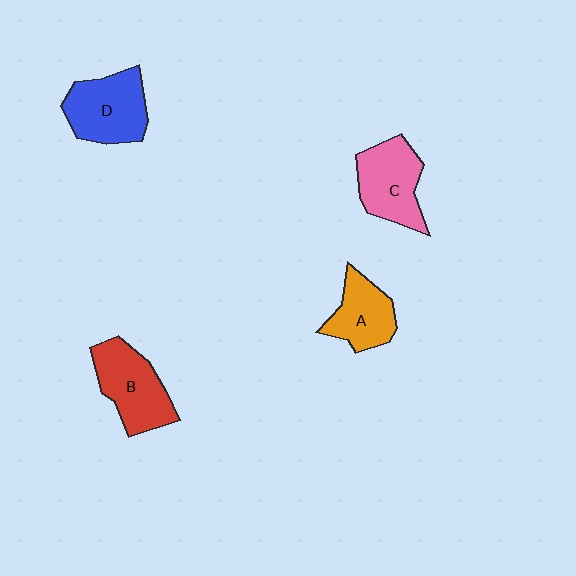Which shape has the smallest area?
Shape A (orange).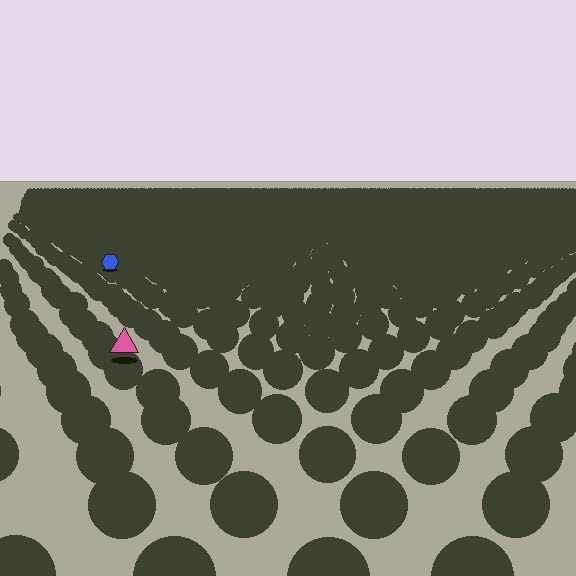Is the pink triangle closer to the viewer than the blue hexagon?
Yes. The pink triangle is closer — you can tell from the texture gradient: the ground texture is coarser near it.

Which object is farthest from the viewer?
The blue hexagon is farthest from the viewer. It appears smaller and the ground texture around it is denser.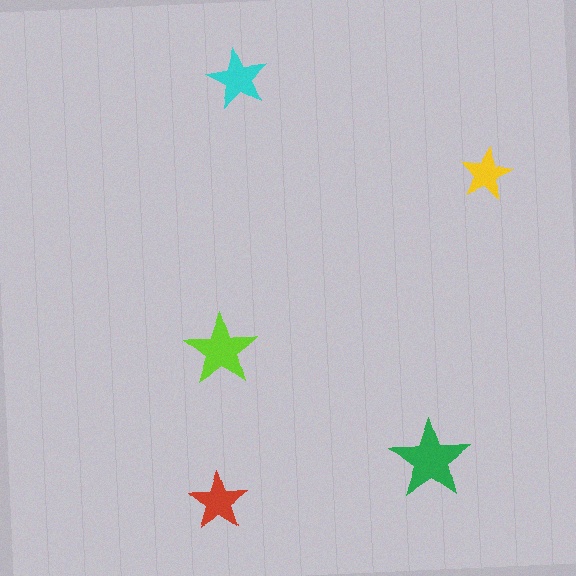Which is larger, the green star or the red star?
The green one.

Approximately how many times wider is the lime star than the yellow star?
About 1.5 times wider.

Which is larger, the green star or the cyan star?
The green one.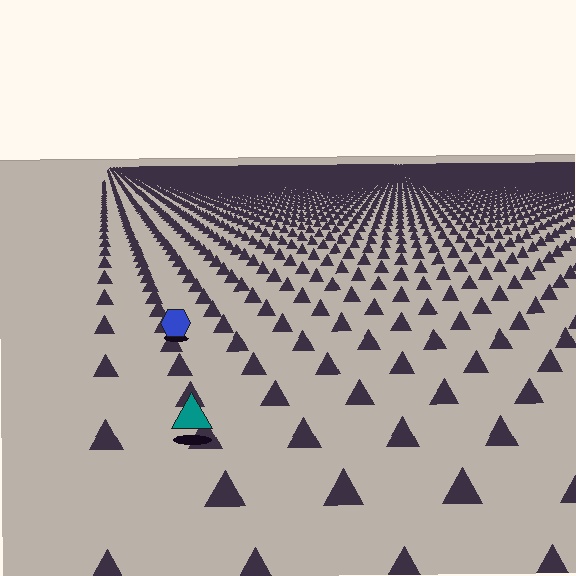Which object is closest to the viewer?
The teal triangle is closest. The texture marks near it are larger and more spread out.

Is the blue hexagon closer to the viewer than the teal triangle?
No. The teal triangle is closer — you can tell from the texture gradient: the ground texture is coarser near it.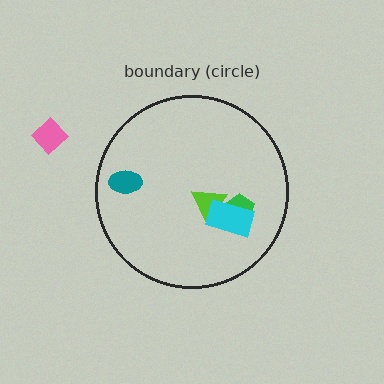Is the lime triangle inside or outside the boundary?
Inside.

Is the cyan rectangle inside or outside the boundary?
Inside.